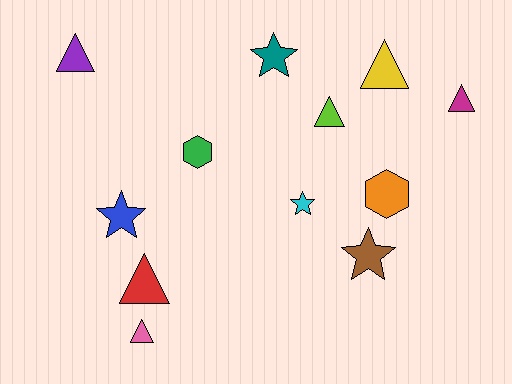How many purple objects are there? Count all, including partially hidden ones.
There is 1 purple object.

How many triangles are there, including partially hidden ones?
There are 6 triangles.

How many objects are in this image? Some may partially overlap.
There are 12 objects.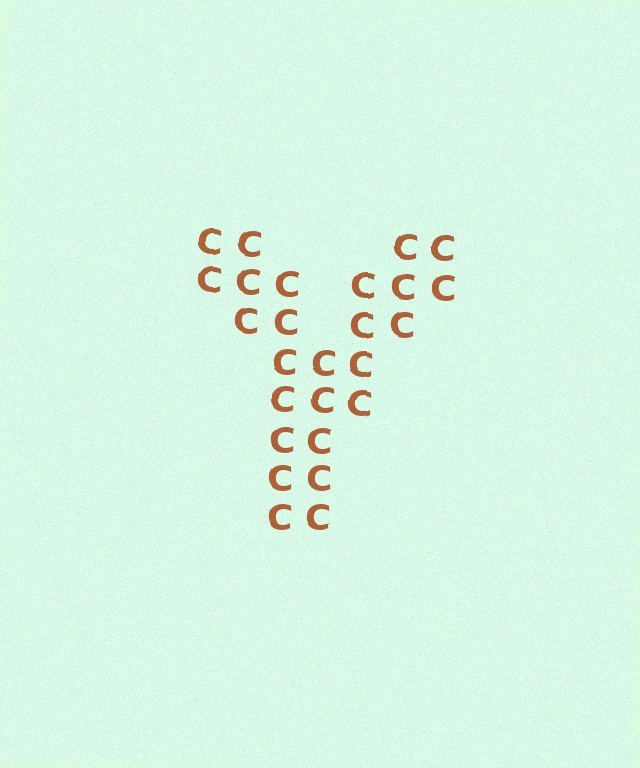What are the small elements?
The small elements are letter C's.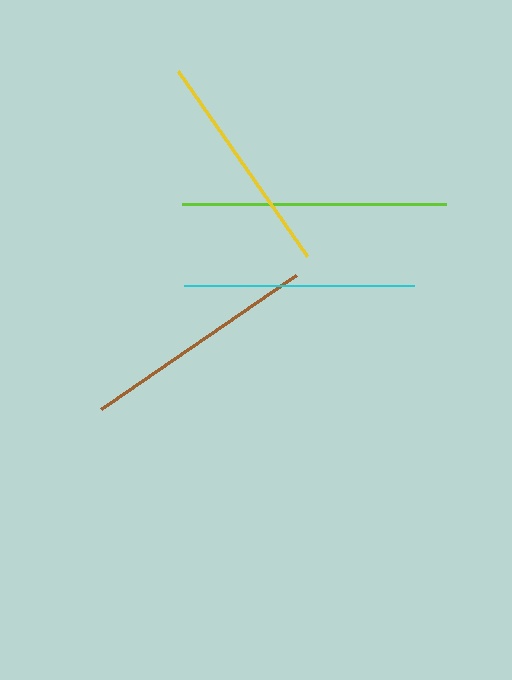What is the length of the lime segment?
The lime segment is approximately 264 pixels long.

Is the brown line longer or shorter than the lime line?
The lime line is longer than the brown line.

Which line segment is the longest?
The lime line is the longest at approximately 264 pixels.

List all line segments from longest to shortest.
From longest to shortest: lime, brown, cyan, yellow.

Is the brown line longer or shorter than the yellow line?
The brown line is longer than the yellow line.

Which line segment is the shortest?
The yellow line is the shortest at approximately 226 pixels.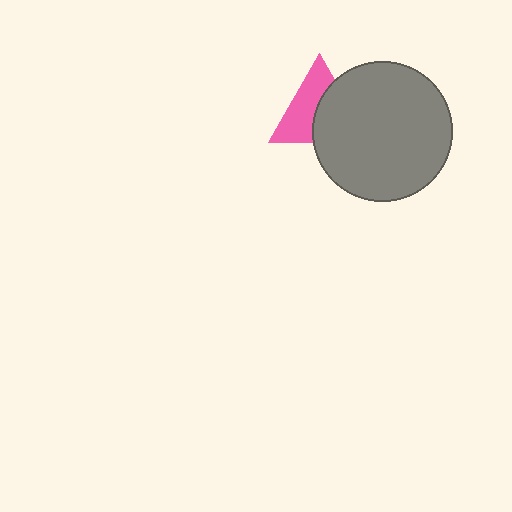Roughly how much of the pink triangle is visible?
About half of it is visible (roughly 52%).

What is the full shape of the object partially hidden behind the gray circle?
The partially hidden object is a pink triangle.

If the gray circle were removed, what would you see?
You would see the complete pink triangle.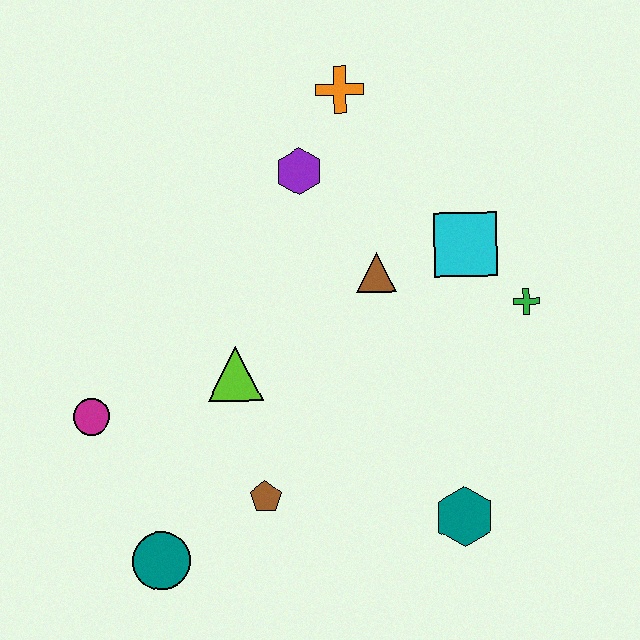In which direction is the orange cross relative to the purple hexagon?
The orange cross is above the purple hexagon.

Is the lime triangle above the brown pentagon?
Yes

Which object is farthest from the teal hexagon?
The orange cross is farthest from the teal hexagon.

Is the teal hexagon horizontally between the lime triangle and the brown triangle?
No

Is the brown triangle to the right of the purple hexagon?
Yes